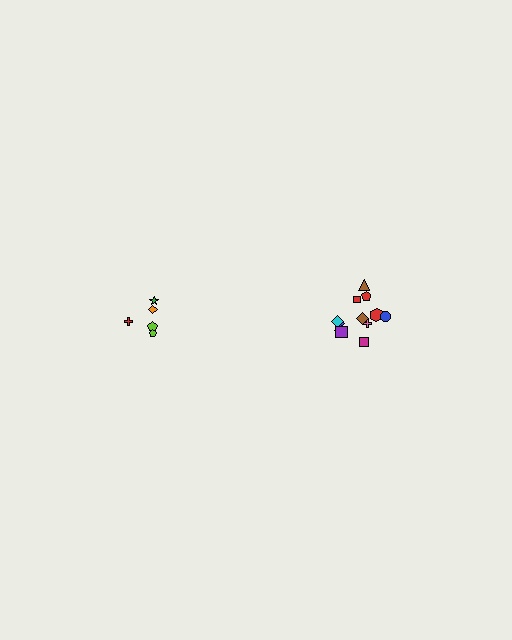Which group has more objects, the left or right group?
The right group.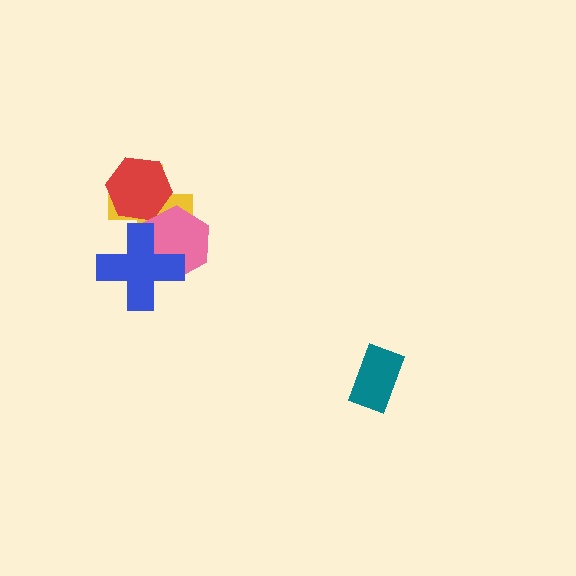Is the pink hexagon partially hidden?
Yes, it is partially covered by another shape.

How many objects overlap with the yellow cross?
3 objects overlap with the yellow cross.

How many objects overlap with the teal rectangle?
0 objects overlap with the teal rectangle.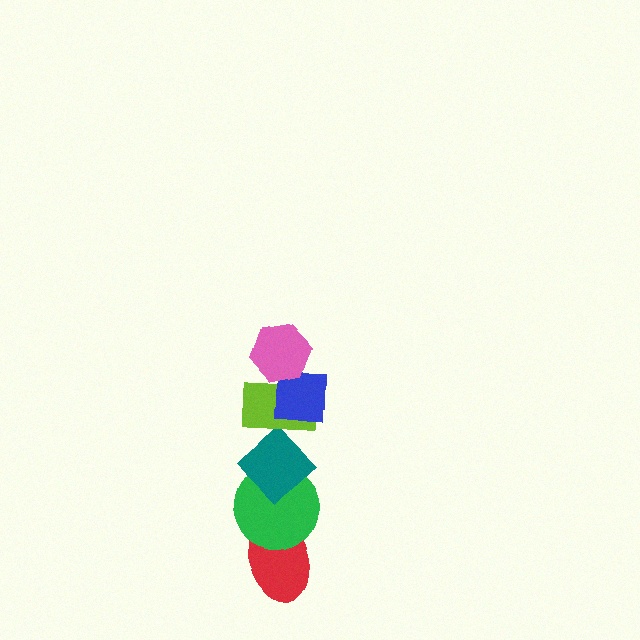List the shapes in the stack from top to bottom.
From top to bottom: the pink hexagon, the blue square, the lime rectangle, the teal diamond, the green circle, the red ellipse.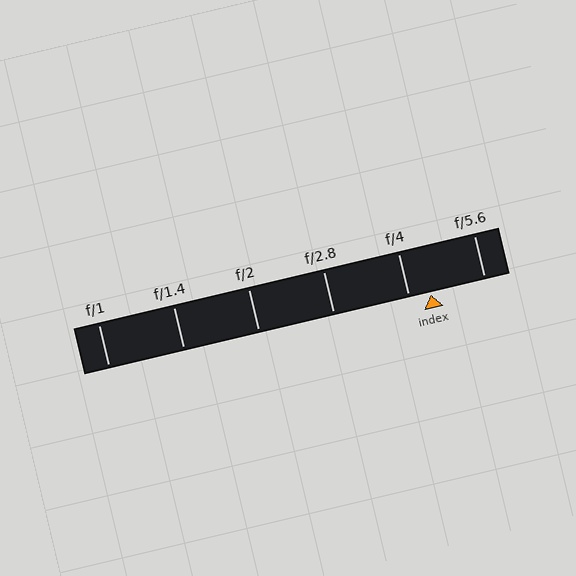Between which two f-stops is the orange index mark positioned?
The index mark is between f/4 and f/5.6.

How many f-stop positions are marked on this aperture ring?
There are 6 f-stop positions marked.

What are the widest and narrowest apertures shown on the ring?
The widest aperture shown is f/1 and the narrowest is f/5.6.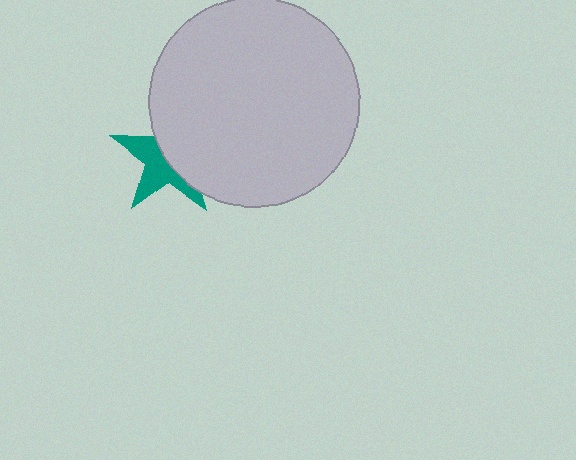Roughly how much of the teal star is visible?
About half of it is visible (roughly 47%).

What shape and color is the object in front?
The object in front is a light gray circle.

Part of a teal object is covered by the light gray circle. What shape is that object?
It is a star.